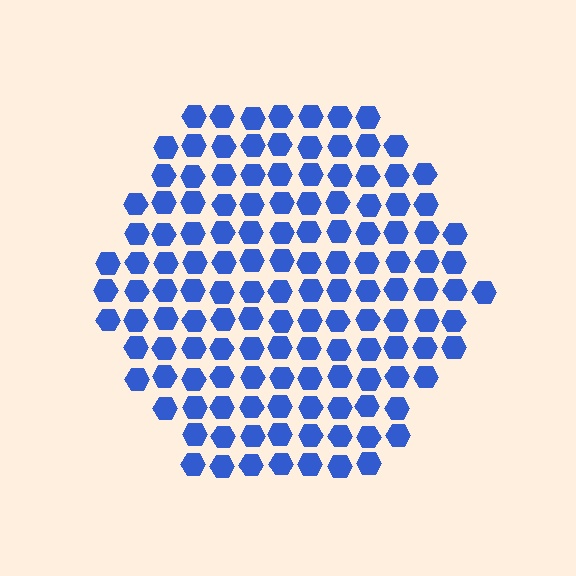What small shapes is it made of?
It is made of small hexagons.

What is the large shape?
The large shape is a hexagon.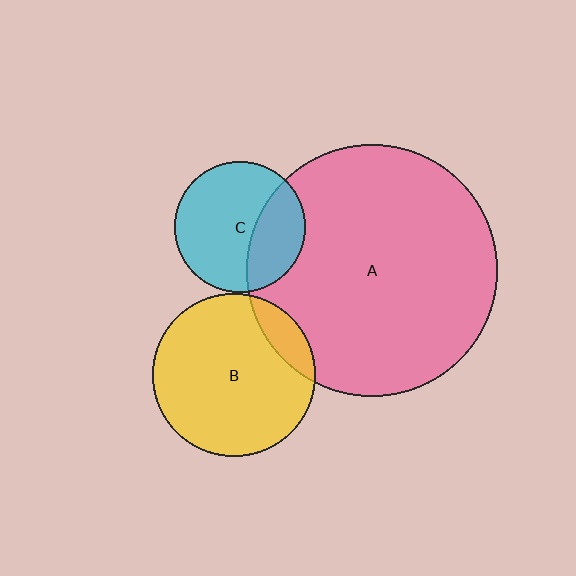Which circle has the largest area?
Circle A (pink).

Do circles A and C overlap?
Yes.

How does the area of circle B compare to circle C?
Approximately 1.6 times.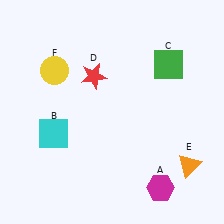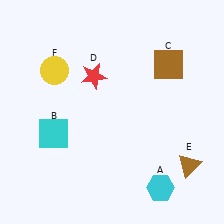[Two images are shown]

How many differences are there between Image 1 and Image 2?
There are 3 differences between the two images.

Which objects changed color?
A changed from magenta to cyan. C changed from green to brown. E changed from orange to brown.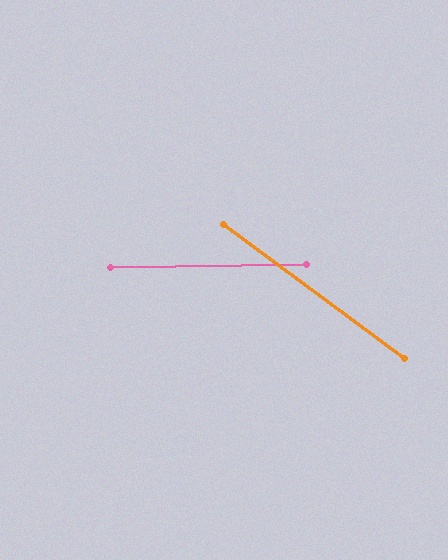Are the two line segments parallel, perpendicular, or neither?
Neither parallel nor perpendicular — they differ by about 37°.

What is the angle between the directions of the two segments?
Approximately 37 degrees.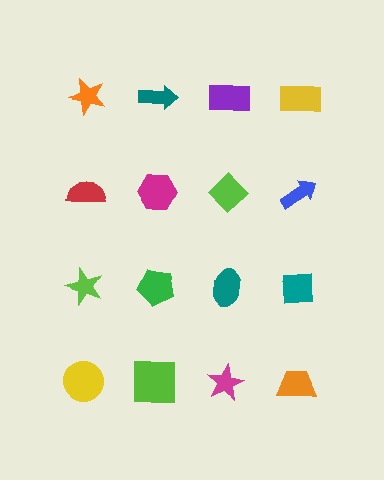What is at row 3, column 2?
A green pentagon.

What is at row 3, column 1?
A lime star.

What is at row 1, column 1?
An orange star.